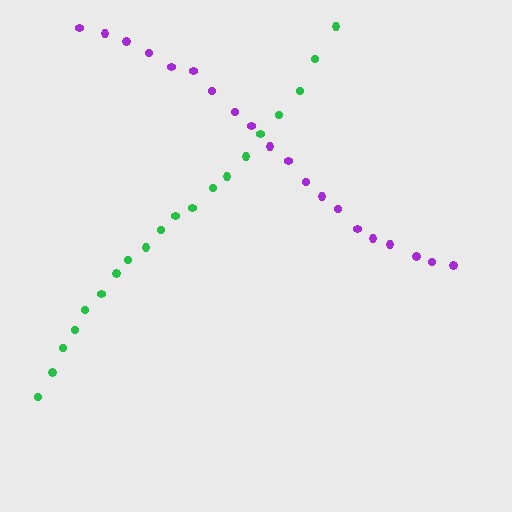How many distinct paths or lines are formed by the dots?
There are 2 distinct paths.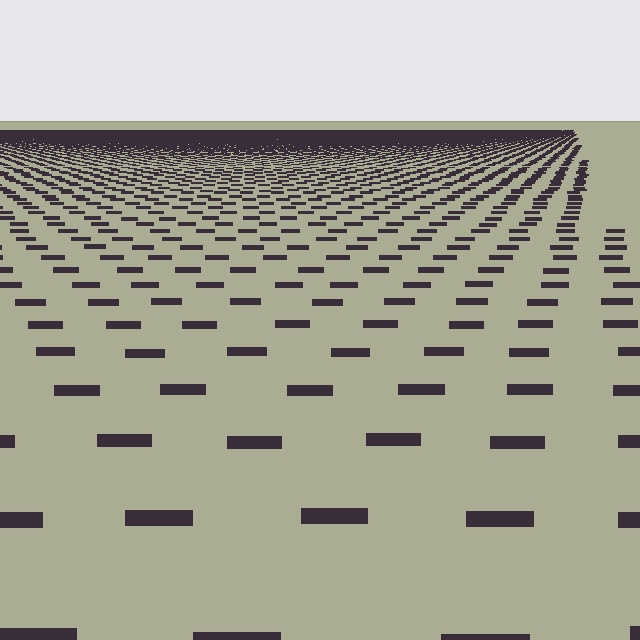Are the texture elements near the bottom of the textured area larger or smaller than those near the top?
Larger. Near the bottom, elements are closer to the viewer and appear at a bigger on-screen size.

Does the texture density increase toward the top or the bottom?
Density increases toward the top.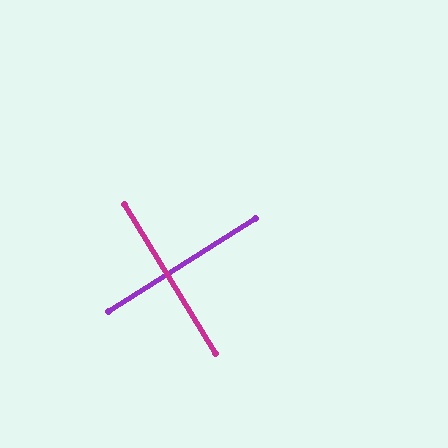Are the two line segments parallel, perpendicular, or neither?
Perpendicular — they meet at approximately 89°.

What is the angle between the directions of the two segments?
Approximately 89 degrees.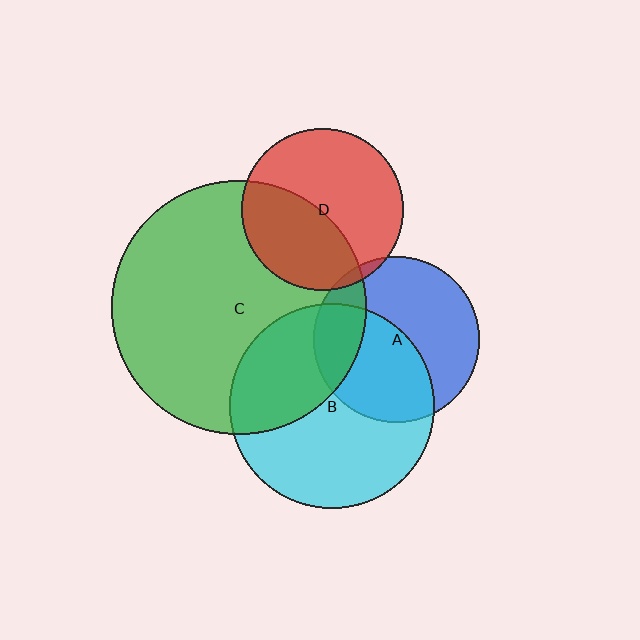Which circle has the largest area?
Circle C (green).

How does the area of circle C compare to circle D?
Approximately 2.4 times.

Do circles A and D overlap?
Yes.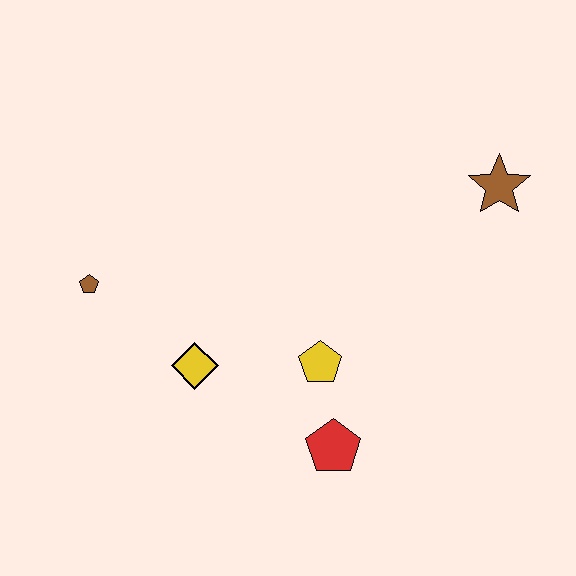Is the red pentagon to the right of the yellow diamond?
Yes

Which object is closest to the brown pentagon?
The yellow diamond is closest to the brown pentagon.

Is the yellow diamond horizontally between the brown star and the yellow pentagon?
No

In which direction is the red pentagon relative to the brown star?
The red pentagon is below the brown star.